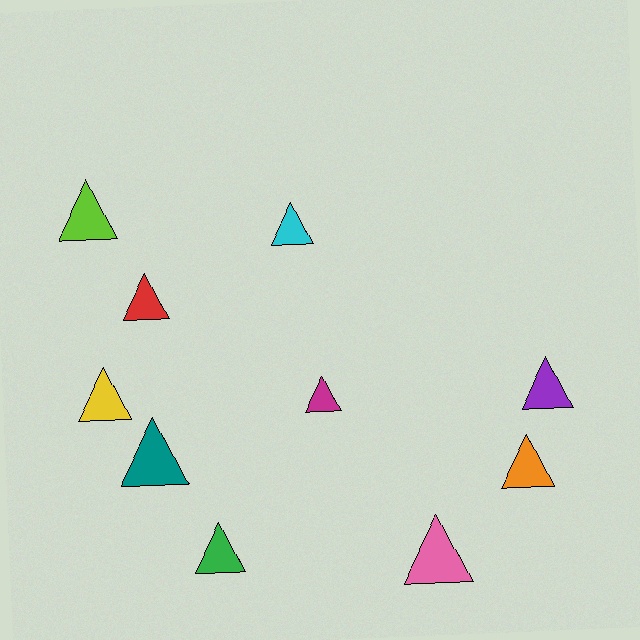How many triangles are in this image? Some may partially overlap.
There are 10 triangles.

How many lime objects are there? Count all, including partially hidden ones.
There is 1 lime object.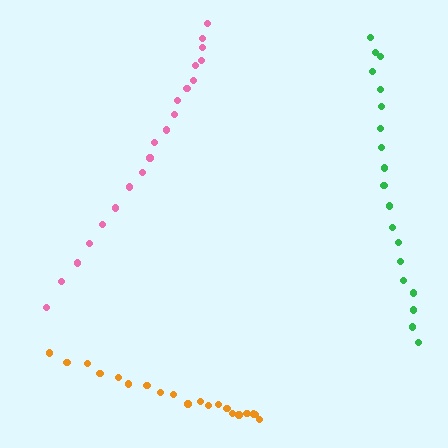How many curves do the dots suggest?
There are 3 distinct paths.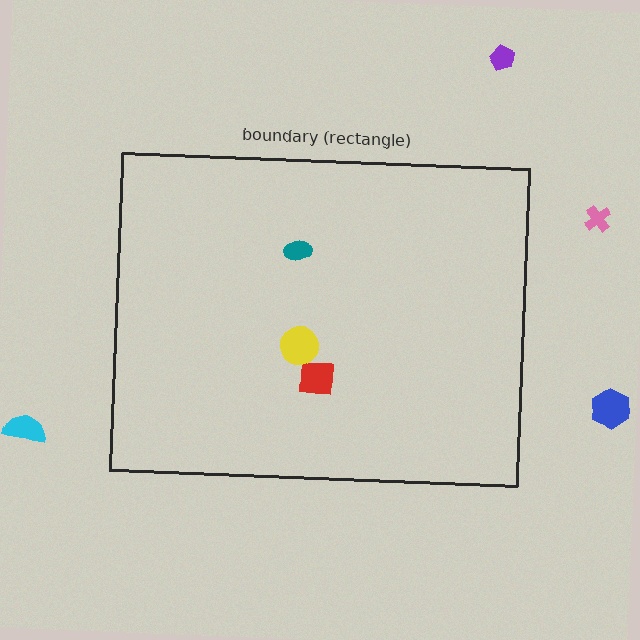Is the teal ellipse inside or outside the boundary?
Inside.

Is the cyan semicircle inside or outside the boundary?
Outside.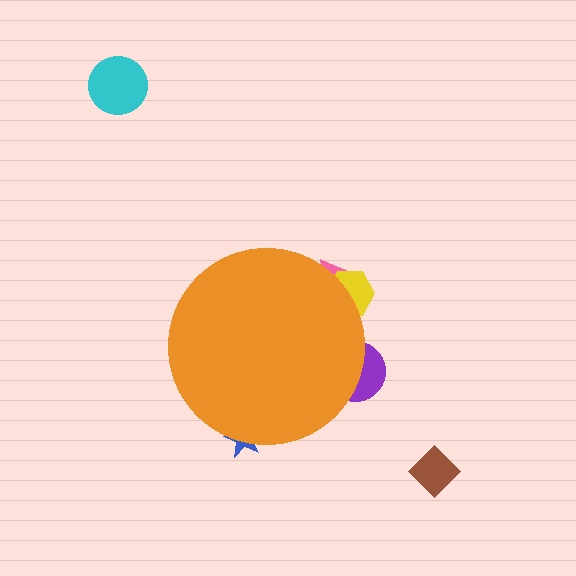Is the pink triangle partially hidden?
Yes, the pink triangle is partially hidden behind the orange circle.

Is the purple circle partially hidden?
Yes, the purple circle is partially hidden behind the orange circle.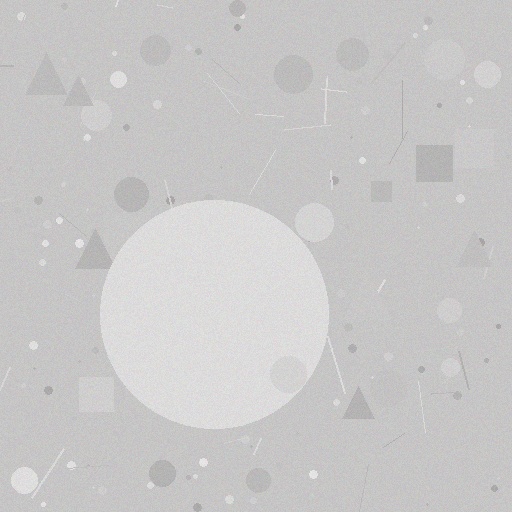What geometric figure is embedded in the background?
A circle is embedded in the background.